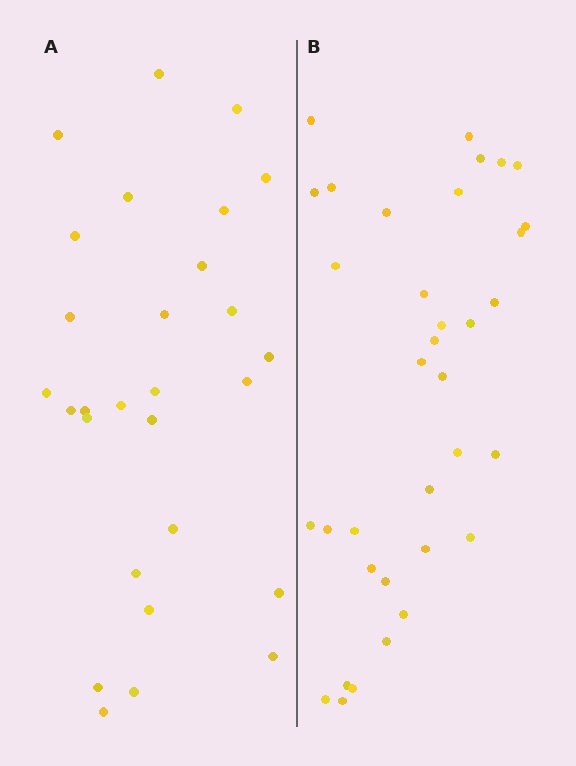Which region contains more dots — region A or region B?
Region B (the right region) has more dots.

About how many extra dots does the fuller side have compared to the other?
Region B has roughly 8 or so more dots than region A.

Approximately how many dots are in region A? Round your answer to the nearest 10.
About 30 dots. (The exact count is 28, which rounds to 30.)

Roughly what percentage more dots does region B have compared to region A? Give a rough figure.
About 25% more.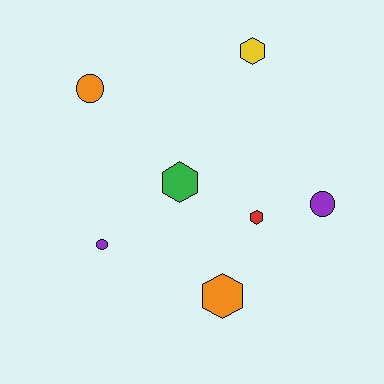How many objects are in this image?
There are 7 objects.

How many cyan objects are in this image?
There are no cyan objects.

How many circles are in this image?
There are 3 circles.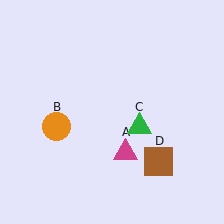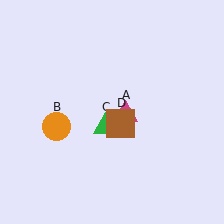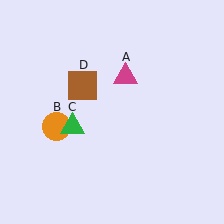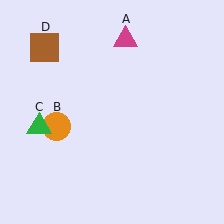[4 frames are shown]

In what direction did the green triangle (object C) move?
The green triangle (object C) moved left.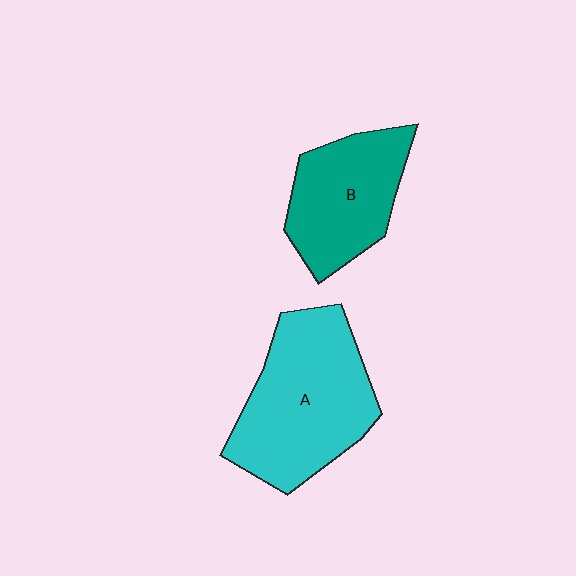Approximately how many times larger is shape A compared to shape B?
Approximately 1.4 times.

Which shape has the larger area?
Shape A (cyan).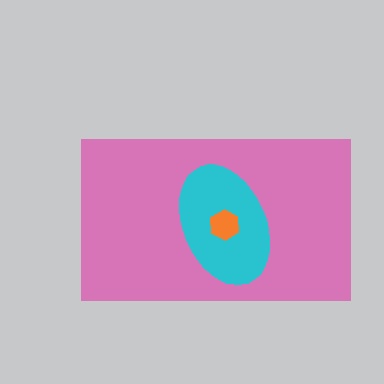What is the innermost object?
The orange hexagon.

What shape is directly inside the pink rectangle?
The cyan ellipse.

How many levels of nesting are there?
3.